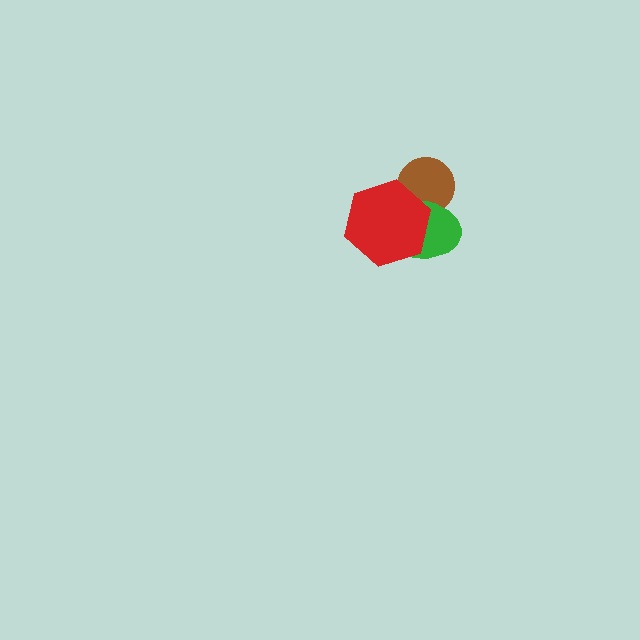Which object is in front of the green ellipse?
The red hexagon is in front of the green ellipse.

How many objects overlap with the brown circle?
2 objects overlap with the brown circle.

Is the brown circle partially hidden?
Yes, it is partially covered by another shape.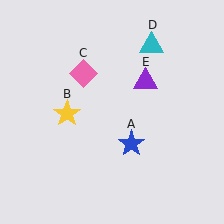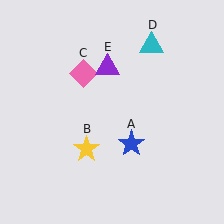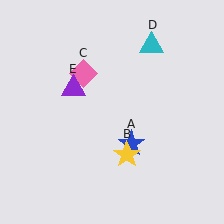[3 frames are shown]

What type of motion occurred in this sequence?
The yellow star (object B), purple triangle (object E) rotated counterclockwise around the center of the scene.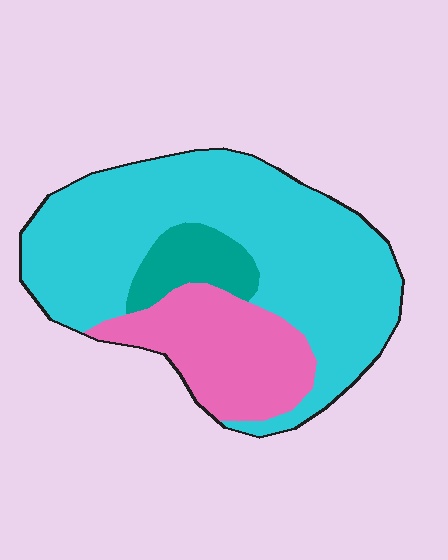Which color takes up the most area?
Cyan, at roughly 65%.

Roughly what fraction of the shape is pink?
Pink covers about 25% of the shape.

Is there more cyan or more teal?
Cyan.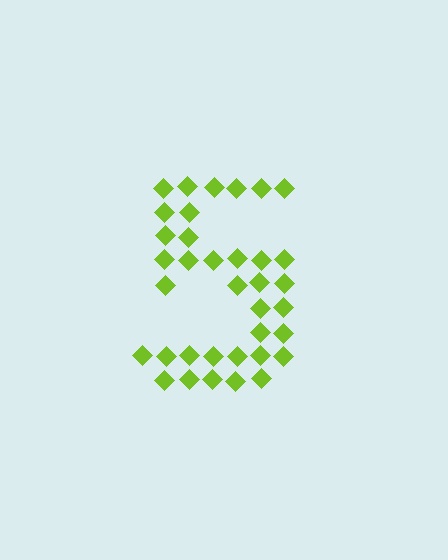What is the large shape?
The large shape is the digit 5.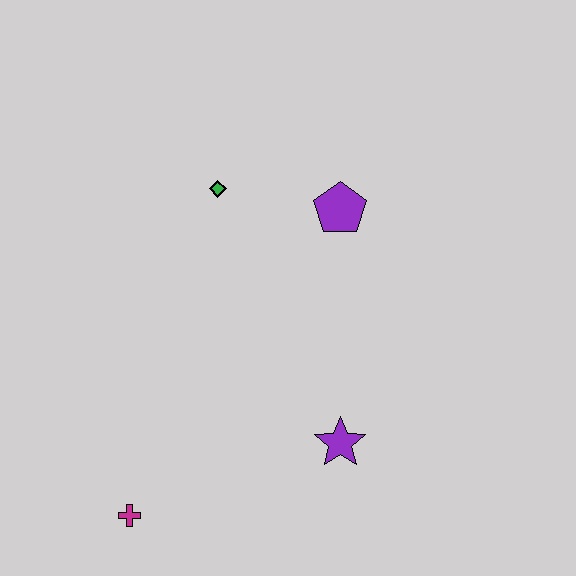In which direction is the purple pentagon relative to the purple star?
The purple pentagon is above the purple star.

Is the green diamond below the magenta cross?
No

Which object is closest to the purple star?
The magenta cross is closest to the purple star.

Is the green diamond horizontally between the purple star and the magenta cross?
Yes